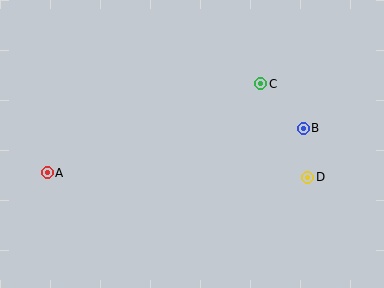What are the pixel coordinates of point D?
Point D is at (308, 177).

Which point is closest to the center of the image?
Point C at (261, 84) is closest to the center.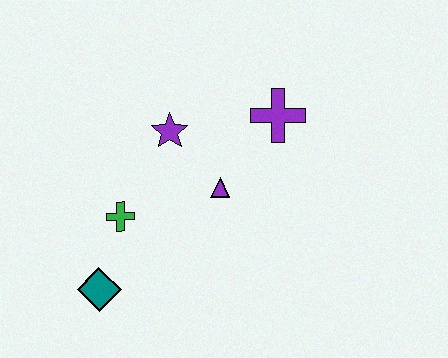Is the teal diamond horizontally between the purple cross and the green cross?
No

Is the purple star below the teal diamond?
No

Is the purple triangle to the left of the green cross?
No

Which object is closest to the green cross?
The teal diamond is closest to the green cross.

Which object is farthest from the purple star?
The teal diamond is farthest from the purple star.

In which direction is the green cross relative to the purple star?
The green cross is below the purple star.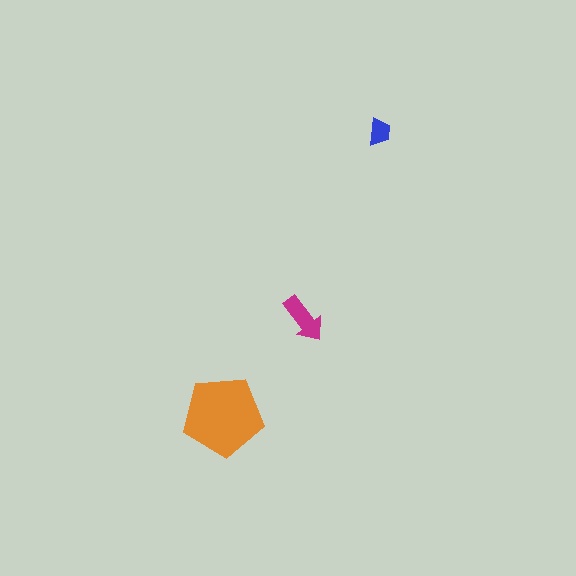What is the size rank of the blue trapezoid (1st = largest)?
3rd.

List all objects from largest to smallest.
The orange pentagon, the magenta arrow, the blue trapezoid.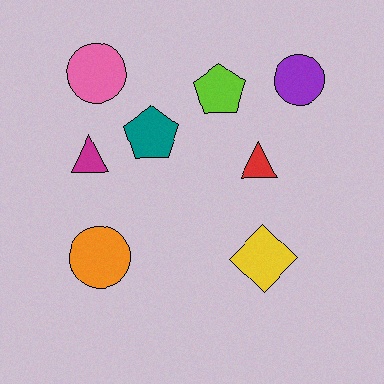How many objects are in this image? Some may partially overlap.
There are 8 objects.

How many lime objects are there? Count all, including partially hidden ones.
There is 1 lime object.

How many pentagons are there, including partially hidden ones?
There are 2 pentagons.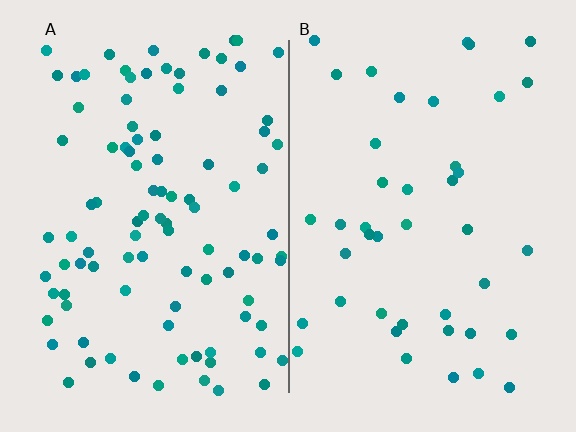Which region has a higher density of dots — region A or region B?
A (the left).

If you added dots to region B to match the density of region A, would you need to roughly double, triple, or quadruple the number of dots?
Approximately double.